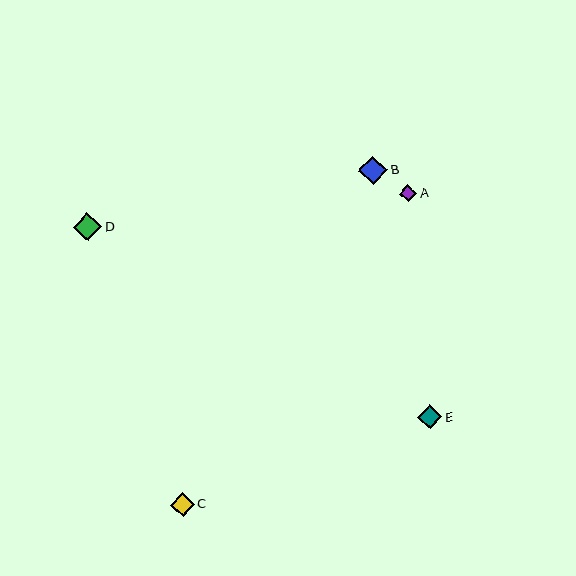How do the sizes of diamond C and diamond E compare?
Diamond C and diamond E are approximately the same size.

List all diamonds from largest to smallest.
From largest to smallest: B, D, C, E, A.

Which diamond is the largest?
Diamond B is the largest with a size of approximately 29 pixels.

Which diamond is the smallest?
Diamond A is the smallest with a size of approximately 17 pixels.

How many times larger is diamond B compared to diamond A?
Diamond B is approximately 1.7 times the size of diamond A.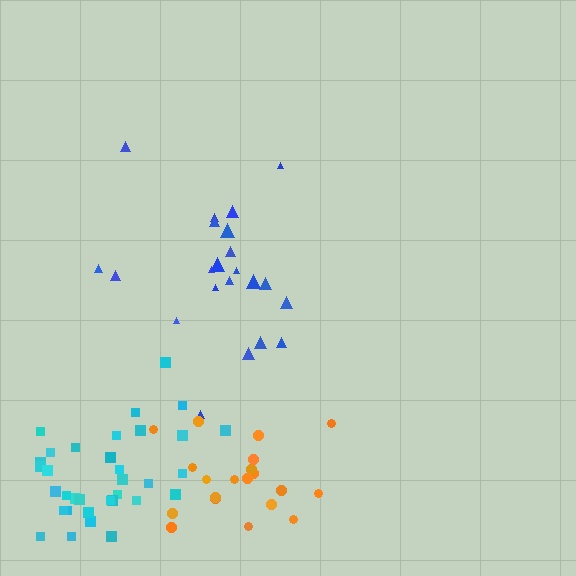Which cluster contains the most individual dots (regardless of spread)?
Cyan (34).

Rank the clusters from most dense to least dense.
orange, cyan, blue.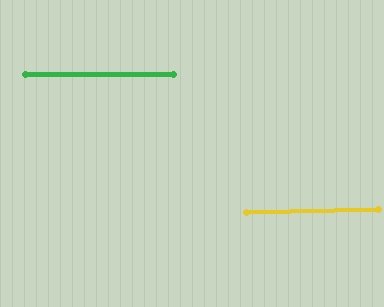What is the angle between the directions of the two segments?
Approximately 1 degree.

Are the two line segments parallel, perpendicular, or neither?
Parallel — their directions differ by only 1.1°.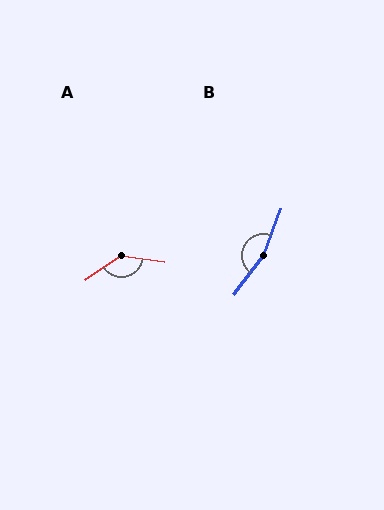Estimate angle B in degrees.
Approximately 164 degrees.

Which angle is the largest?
B, at approximately 164 degrees.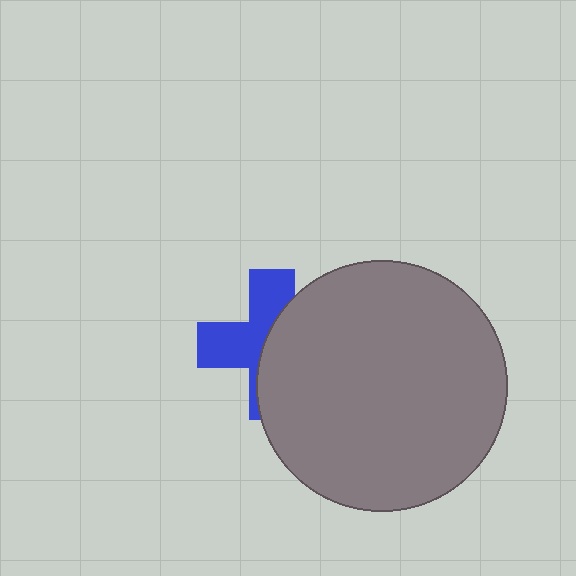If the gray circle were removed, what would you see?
You would see the complete blue cross.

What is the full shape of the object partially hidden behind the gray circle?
The partially hidden object is a blue cross.